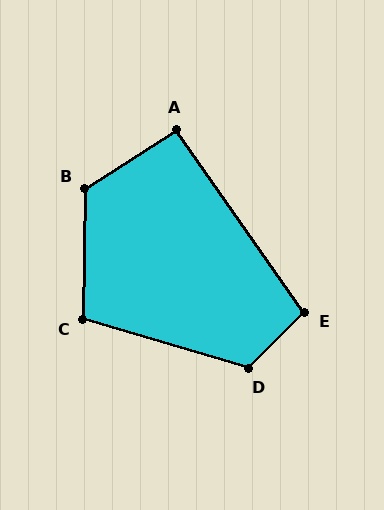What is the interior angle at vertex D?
Approximately 119 degrees (obtuse).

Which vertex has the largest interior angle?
B, at approximately 123 degrees.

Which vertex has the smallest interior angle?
A, at approximately 93 degrees.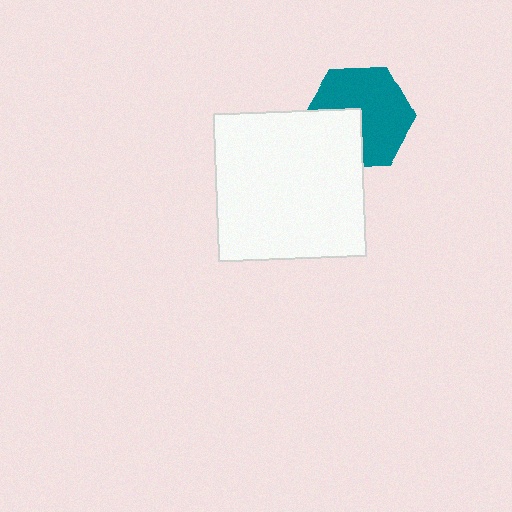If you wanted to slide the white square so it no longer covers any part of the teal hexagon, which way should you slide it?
Slide it toward the lower-left — that is the most direct way to separate the two shapes.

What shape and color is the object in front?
The object in front is a white square.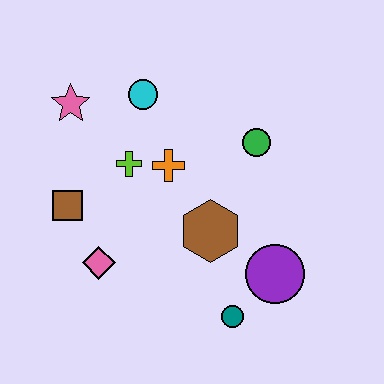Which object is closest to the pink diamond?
The brown square is closest to the pink diamond.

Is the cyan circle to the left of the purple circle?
Yes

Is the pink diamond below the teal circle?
No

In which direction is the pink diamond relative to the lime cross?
The pink diamond is below the lime cross.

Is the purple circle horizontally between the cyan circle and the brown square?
No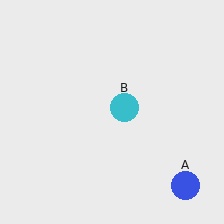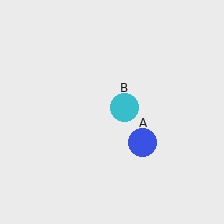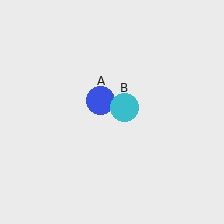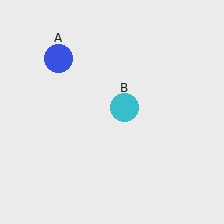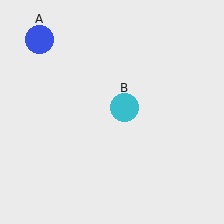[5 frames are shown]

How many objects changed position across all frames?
1 object changed position: blue circle (object A).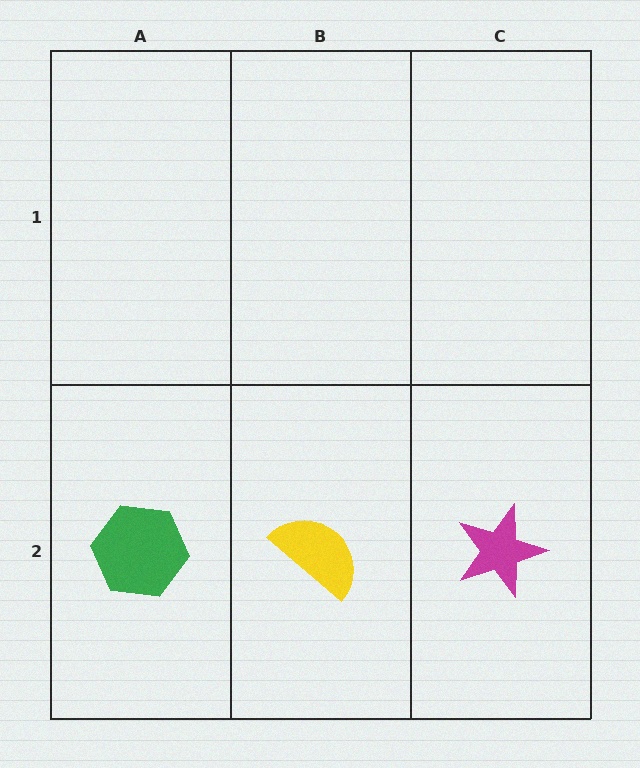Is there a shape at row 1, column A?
No, that cell is empty.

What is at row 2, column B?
A yellow semicircle.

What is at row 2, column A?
A green hexagon.